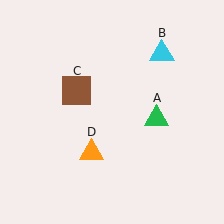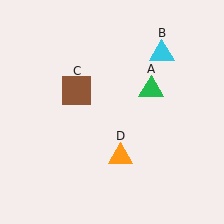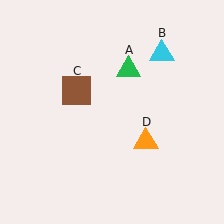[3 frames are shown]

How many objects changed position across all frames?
2 objects changed position: green triangle (object A), orange triangle (object D).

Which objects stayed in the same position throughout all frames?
Cyan triangle (object B) and brown square (object C) remained stationary.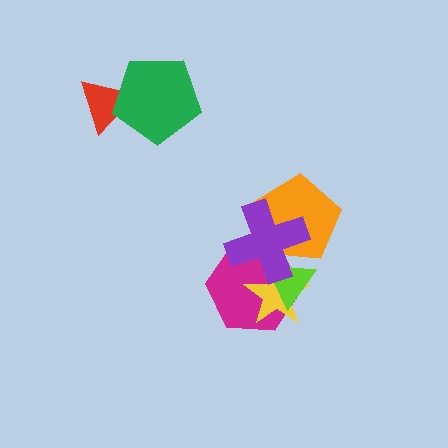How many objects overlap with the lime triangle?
4 objects overlap with the lime triangle.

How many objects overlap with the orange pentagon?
3 objects overlap with the orange pentagon.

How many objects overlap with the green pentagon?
1 object overlaps with the green pentagon.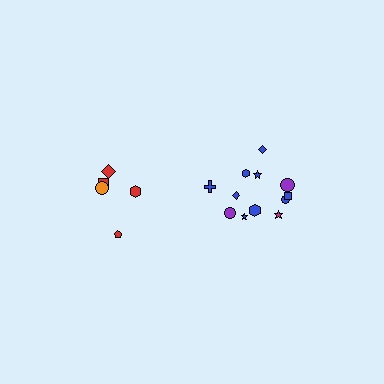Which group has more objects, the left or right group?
The right group.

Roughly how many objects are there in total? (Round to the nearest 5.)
Roughly 15 objects in total.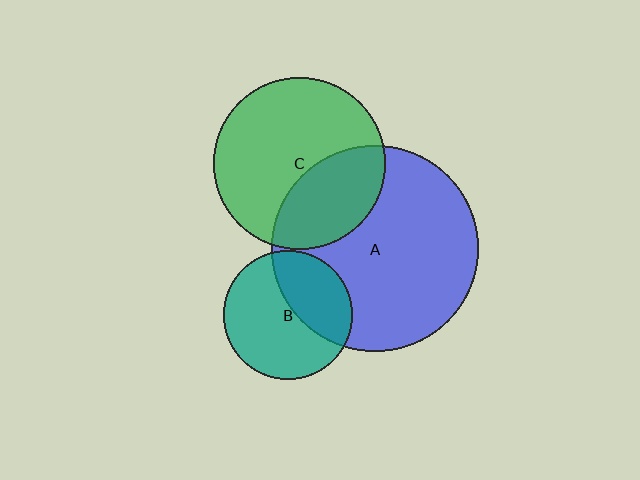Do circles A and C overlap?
Yes.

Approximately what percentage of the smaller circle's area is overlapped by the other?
Approximately 35%.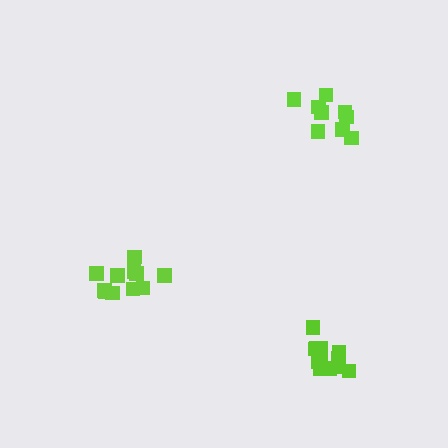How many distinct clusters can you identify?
There are 3 distinct clusters.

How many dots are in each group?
Group 1: 11 dots, Group 2: 10 dots, Group 3: 12 dots (33 total).